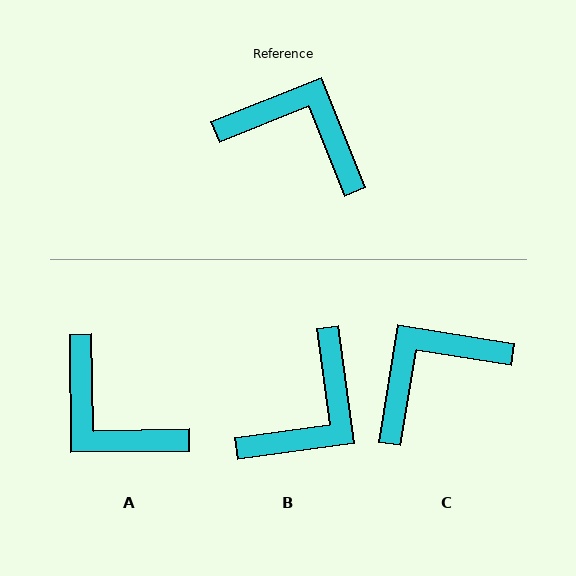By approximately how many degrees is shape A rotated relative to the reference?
Approximately 159 degrees counter-clockwise.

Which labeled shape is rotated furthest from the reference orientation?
A, about 159 degrees away.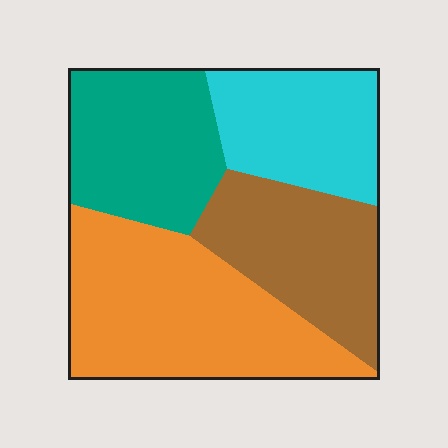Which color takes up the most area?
Orange, at roughly 35%.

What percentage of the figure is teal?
Teal covers 23% of the figure.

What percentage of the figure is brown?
Brown takes up between a sixth and a third of the figure.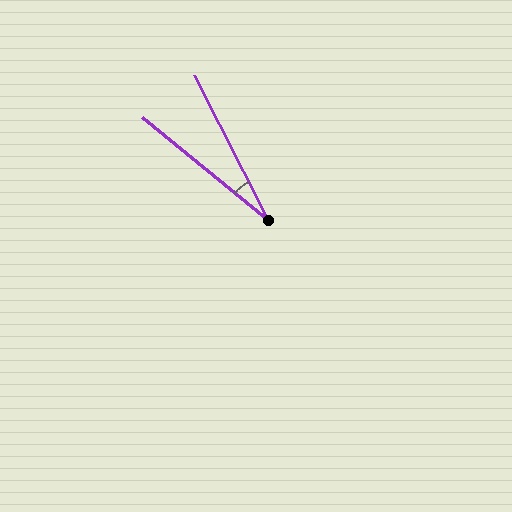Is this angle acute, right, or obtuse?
It is acute.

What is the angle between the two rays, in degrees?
Approximately 24 degrees.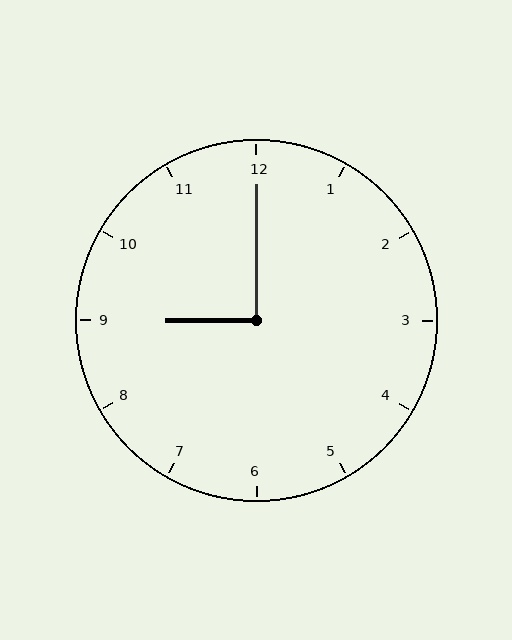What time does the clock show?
9:00.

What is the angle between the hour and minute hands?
Approximately 90 degrees.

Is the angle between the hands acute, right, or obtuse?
It is right.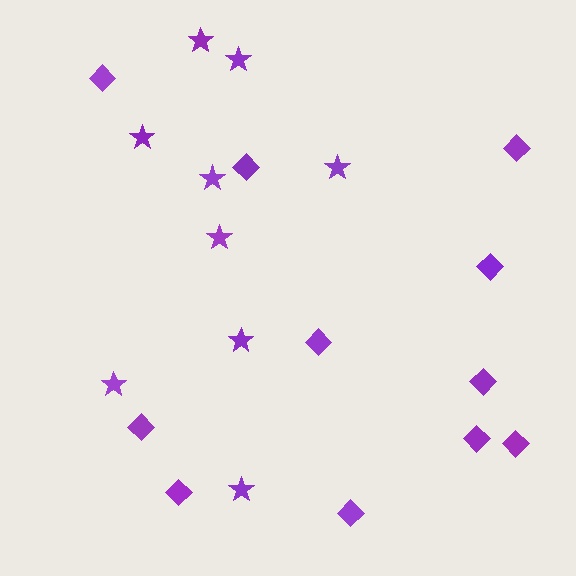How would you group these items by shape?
There are 2 groups: one group of stars (9) and one group of diamonds (11).